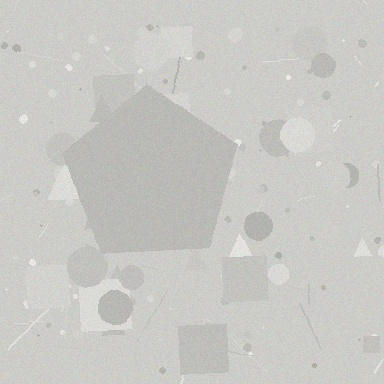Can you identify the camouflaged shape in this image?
The camouflaged shape is a pentagon.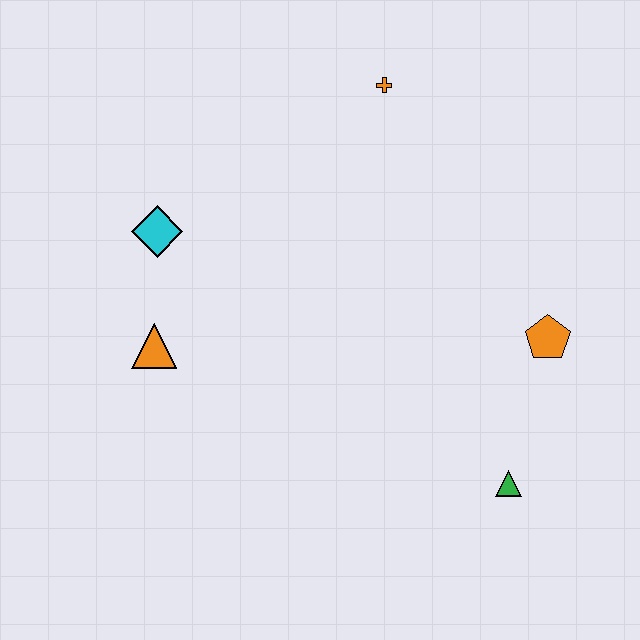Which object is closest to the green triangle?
The orange pentagon is closest to the green triangle.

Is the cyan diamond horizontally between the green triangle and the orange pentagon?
No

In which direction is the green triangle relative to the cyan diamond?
The green triangle is to the right of the cyan diamond.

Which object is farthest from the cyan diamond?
The green triangle is farthest from the cyan diamond.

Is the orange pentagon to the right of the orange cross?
Yes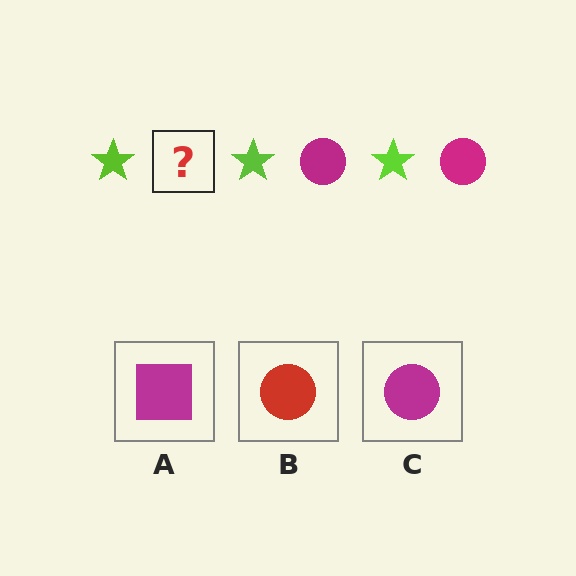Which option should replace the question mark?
Option C.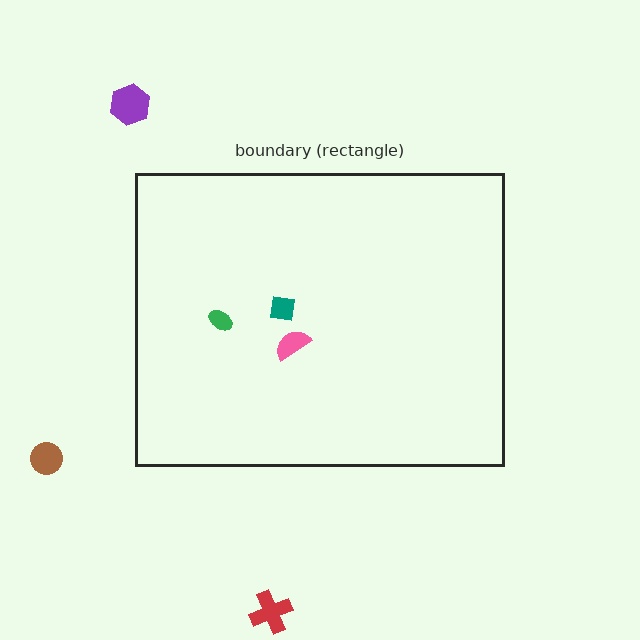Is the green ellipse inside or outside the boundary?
Inside.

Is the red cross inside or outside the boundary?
Outside.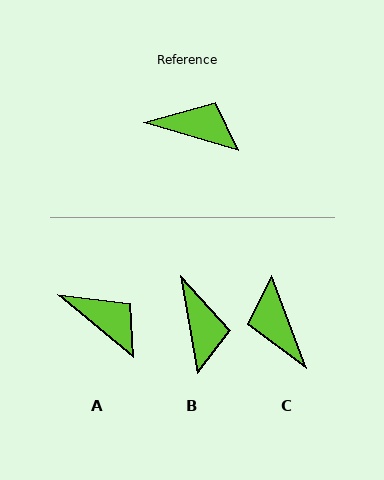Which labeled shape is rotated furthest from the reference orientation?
C, about 127 degrees away.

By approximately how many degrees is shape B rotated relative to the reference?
Approximately 63 degrees clockwise.